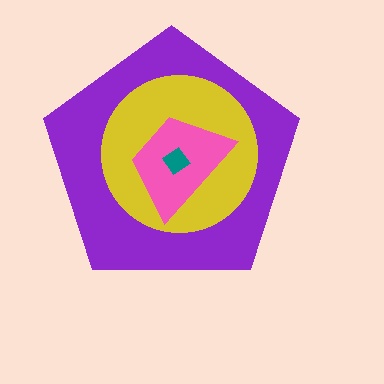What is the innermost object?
The teal diamond.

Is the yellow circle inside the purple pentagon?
Yes.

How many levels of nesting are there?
4.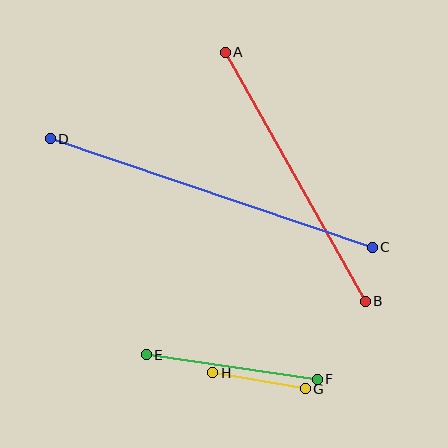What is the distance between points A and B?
The distance is approximately 286 pixels.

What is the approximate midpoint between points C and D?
The midpoint is at approximately (211, 193) pixels.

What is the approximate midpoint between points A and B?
The midpoint is at approximately (295, 177) pixels.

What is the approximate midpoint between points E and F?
The midpoint is at approximately (232, 367) pixels.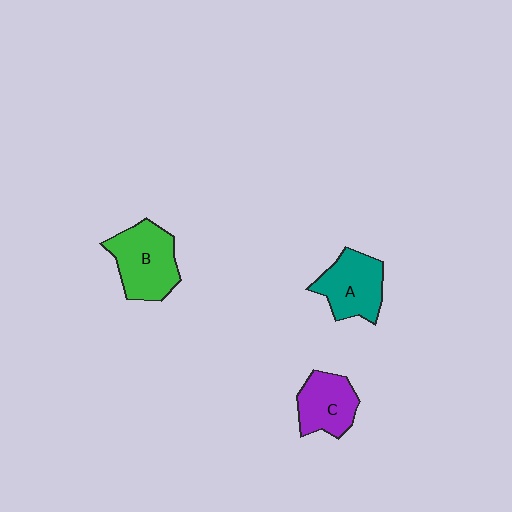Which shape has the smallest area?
Shape C (purple).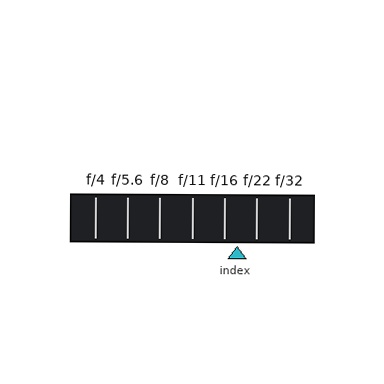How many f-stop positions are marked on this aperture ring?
There are 7 f-stop positions marked.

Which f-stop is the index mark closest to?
The index mark is closest to f/16.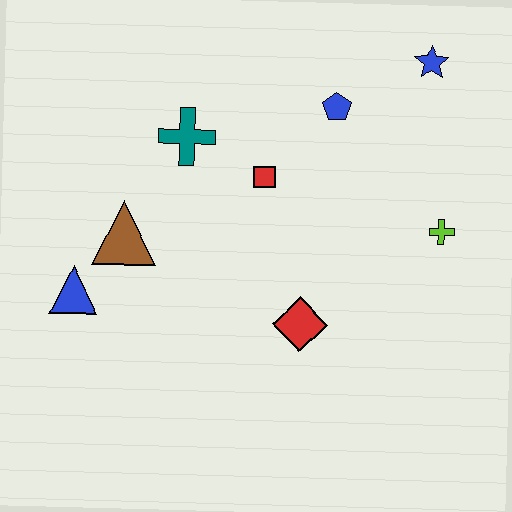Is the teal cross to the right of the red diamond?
No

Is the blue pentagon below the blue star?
Yes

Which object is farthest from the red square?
The blue triangle is farthest from the red square.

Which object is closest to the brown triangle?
The blue triangle is closest to the brown triangle.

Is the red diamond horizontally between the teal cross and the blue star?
Yes